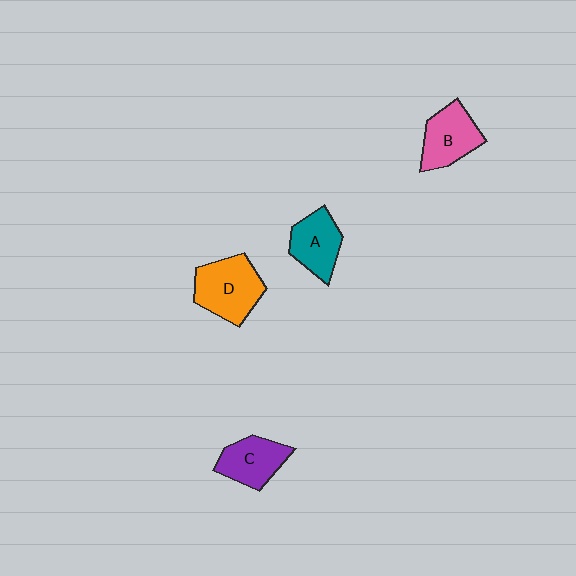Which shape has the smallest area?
Shape A (teal).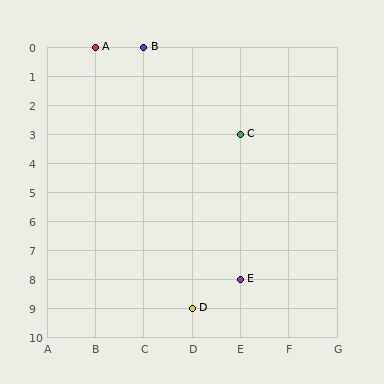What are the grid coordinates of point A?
Point A is at grid coordinates (B, 0).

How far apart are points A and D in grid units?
Points A and D are 2 columns and 9 rows apart (about 9.2 grid units diagonally).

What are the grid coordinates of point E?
Point E is at grid coordinates (E, 8).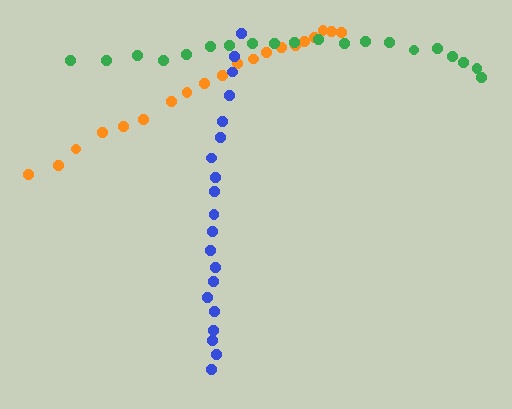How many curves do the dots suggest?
There are 3 distinct paths.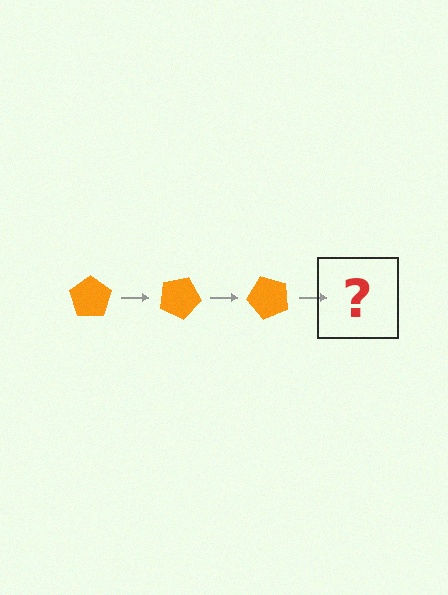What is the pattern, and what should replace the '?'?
The pattern is that the pentagon rotates 25 degrees each step. The '?' should be an orange pentagon rotated 75 degrees.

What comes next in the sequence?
The next element should be an orange pentagon rotated 75 degrees.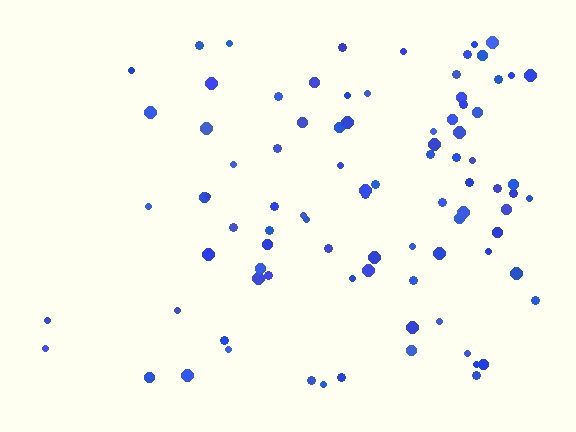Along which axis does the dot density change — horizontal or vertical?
Horizontal.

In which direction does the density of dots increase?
From left to right, with the right side densest.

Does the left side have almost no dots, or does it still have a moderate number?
Still a moderate number, just noticeably fewer than the right.